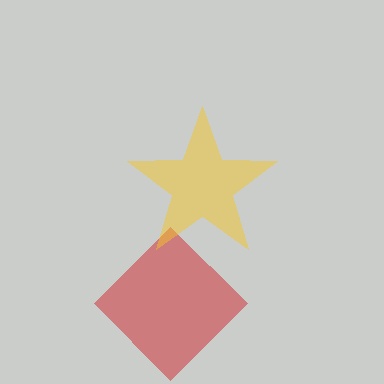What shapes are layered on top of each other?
The layered shapes are: a red diamond, a yellow star.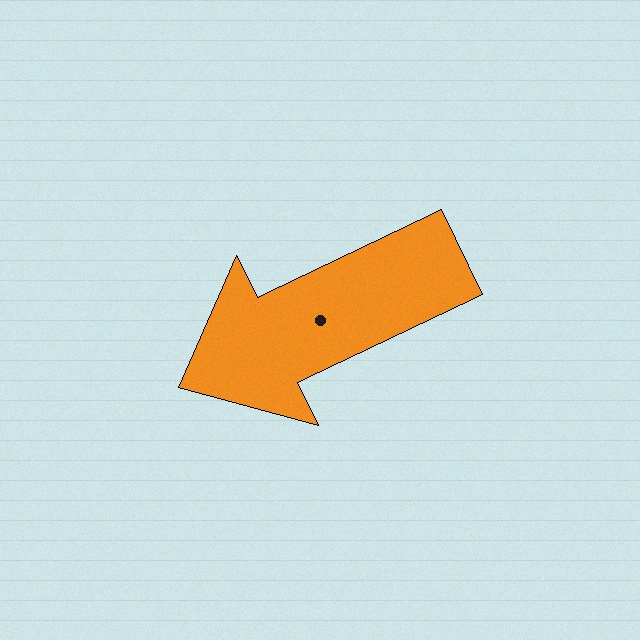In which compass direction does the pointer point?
Southwest.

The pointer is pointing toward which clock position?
Roughly 8 o'clock.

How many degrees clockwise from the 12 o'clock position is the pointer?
Approximately 244 degrees.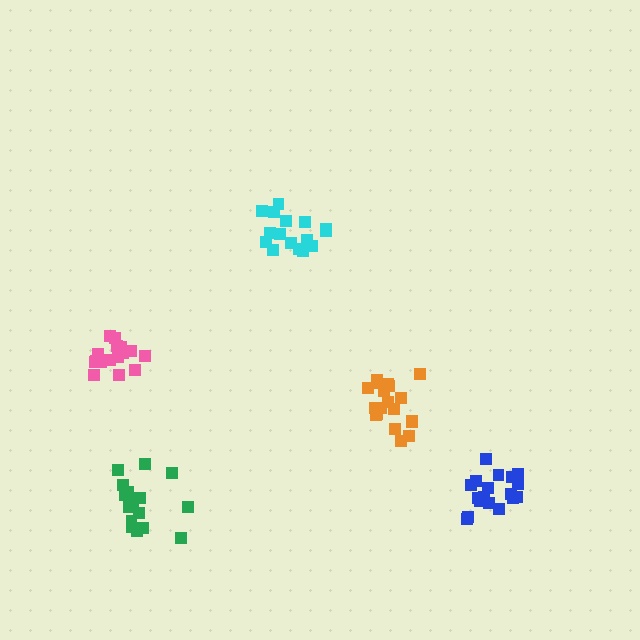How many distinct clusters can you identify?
There are 5 distinct clusters.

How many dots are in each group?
Group 1: 16 dots, Group 2: 19 dots, Group 3: 17 dots, Group 4: 18 dots, Group 5: 16 dots (86 total).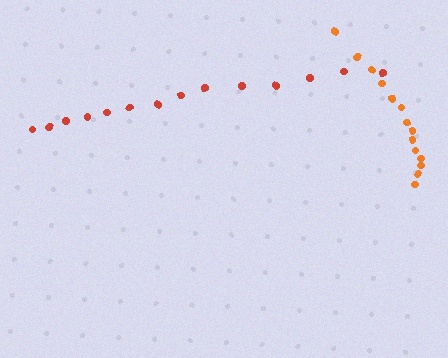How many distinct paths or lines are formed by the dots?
There are 2 distinct paths.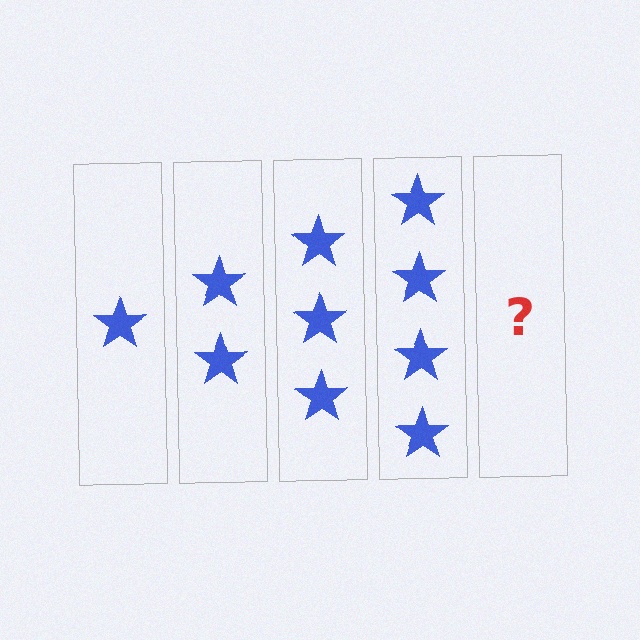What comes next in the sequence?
The next element should be 5 stars.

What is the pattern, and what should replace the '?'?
The pattern is that each step adds one more star. The '?' should be 5 stars.